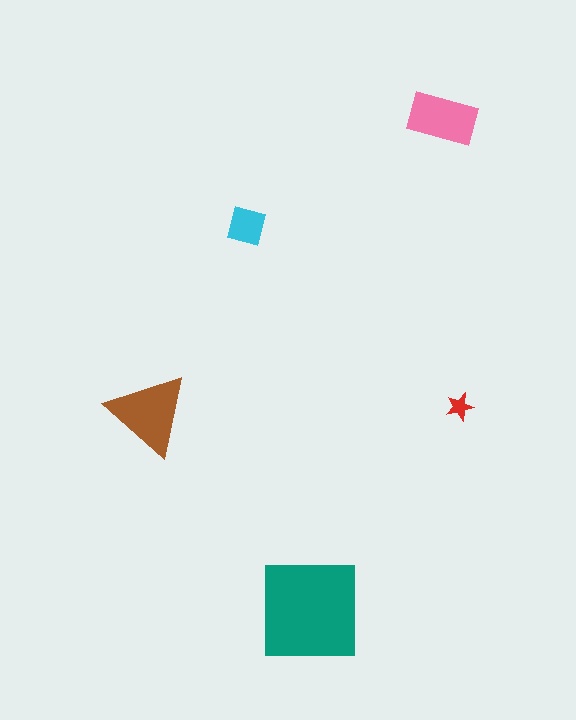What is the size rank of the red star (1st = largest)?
5th.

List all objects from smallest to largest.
The red star, the cyan square, the pink rectangle, the brown triangle, the teal square.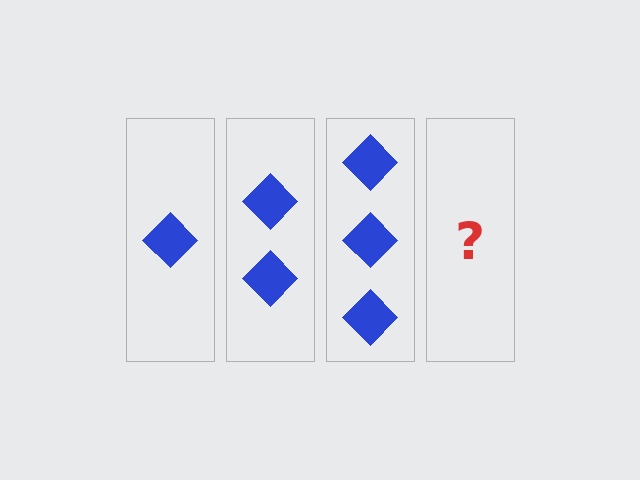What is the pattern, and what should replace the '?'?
The pattern is that each step adds one more diamond. The '?' should be 4 diamonds.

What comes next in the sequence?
The next element should be 4 diamonds.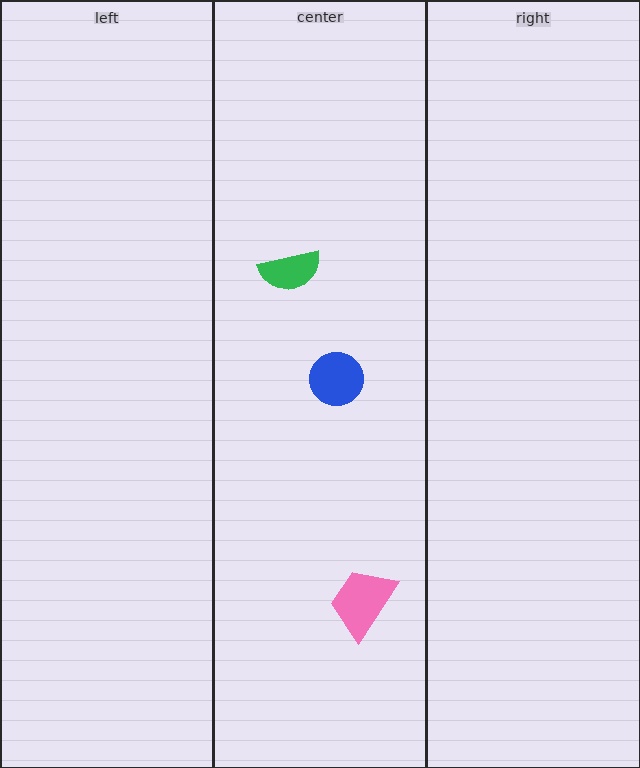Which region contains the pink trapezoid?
The center region.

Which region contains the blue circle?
The center region.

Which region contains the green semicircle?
The center region.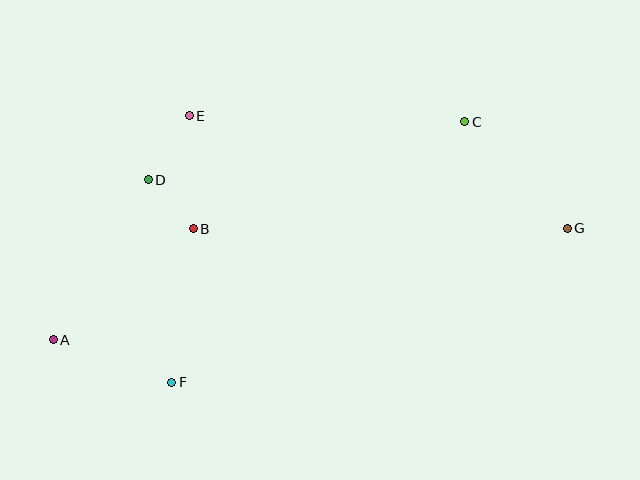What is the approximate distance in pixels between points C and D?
The distance between C and D is approximately 322 pixels.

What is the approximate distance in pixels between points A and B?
The distance between A and B is approximately 179 pixels.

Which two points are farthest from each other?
Points A and G are farthest from each other.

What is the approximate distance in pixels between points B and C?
The distance between B and C is approximately 292 pixels.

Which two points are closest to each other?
Points B and D are closest to each other.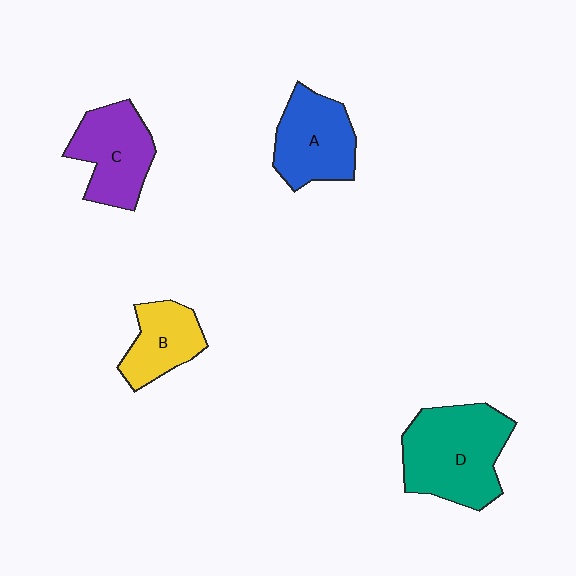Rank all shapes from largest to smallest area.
From largest to smallest: D (teal), A (blue), C (purple), B (yellow).